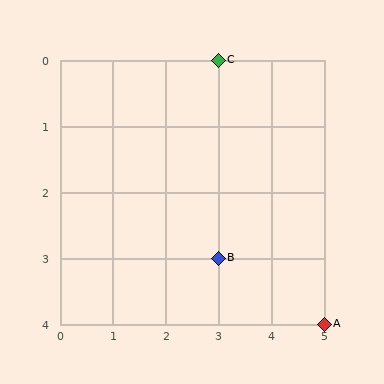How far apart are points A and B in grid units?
Points A and B are 2 columns and 1 row apart (about 2.2 grid units diagonally).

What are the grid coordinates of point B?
Point B is at grid coordinates (3, 3).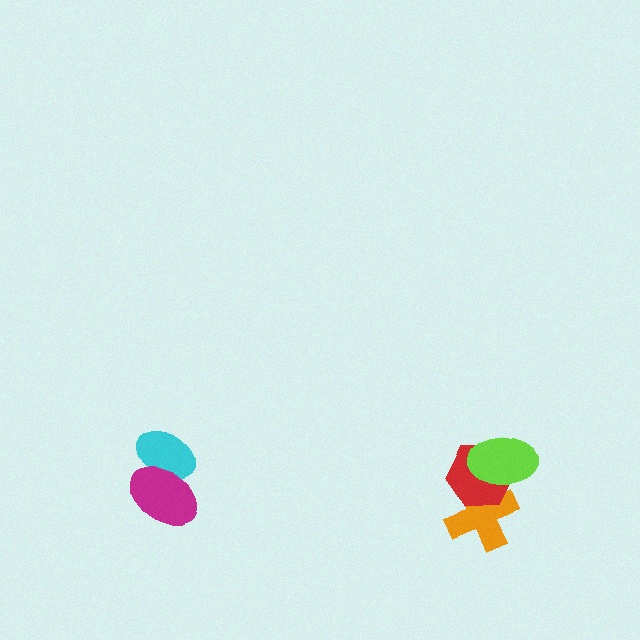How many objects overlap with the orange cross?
2 objects overlap with the orange cross.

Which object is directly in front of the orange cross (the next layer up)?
The red hexagon is directly in front of the orange cross.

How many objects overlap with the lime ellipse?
2 objects overlap with the lime ellipse.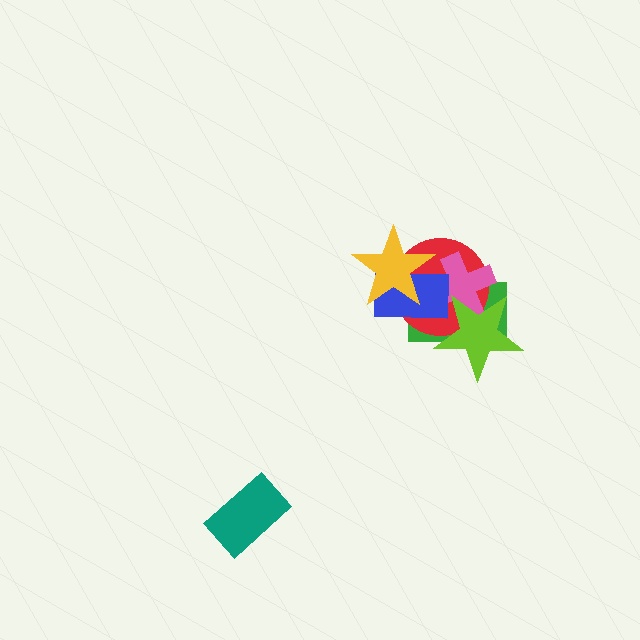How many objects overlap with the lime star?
3 objects overlap with the lime star.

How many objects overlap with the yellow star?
3 objects overlap with the yellow star.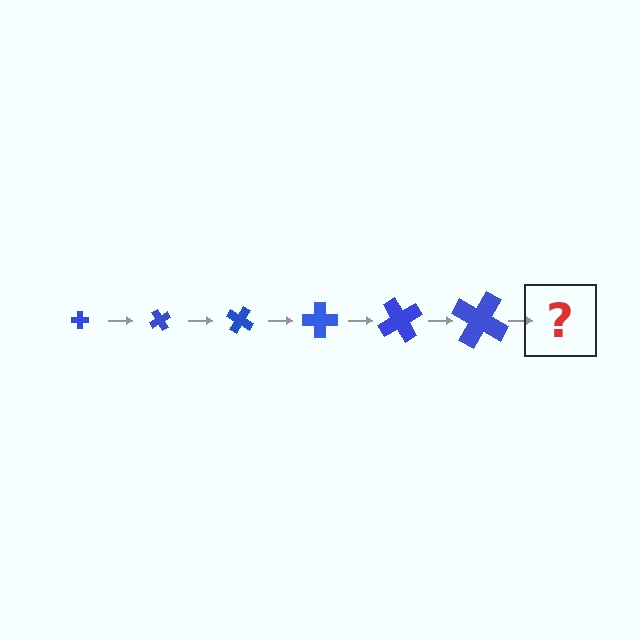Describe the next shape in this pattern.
It should be a cross, larger than the previous one and rotated 360 degrees from the start.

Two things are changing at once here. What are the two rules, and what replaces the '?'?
The two rules are that the cross grows larger each step and it rotates 60 degrees each step. The '?' should be a cross, larger than the previous one and rotated 360 degrees from the start.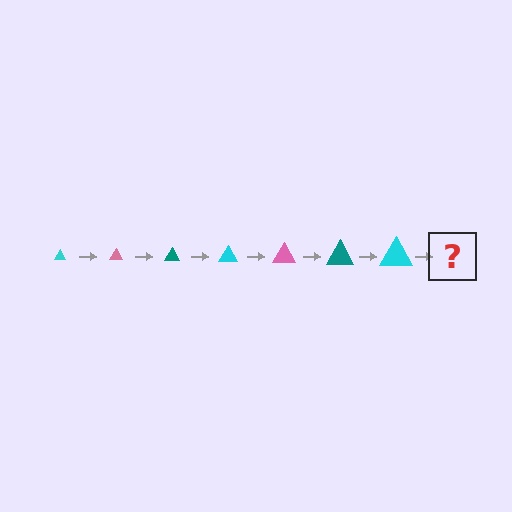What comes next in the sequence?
The next element should be a pink triangle, larger than the previous one.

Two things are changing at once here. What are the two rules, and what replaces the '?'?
The two rules are that the triangle grows larger each step and the color cycles through cyan, pink, and teal. The '?' should be a pink triangle, larger than the previous one.